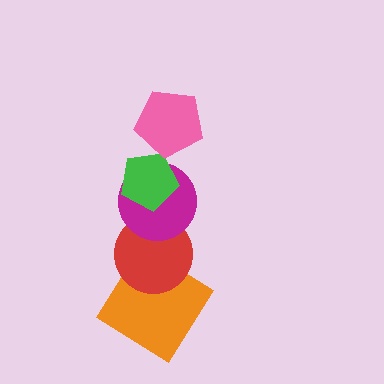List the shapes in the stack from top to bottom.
From top to bottom: the pink pentagon, the green pentagon, the magenta circle, the red circle, the orange diamond.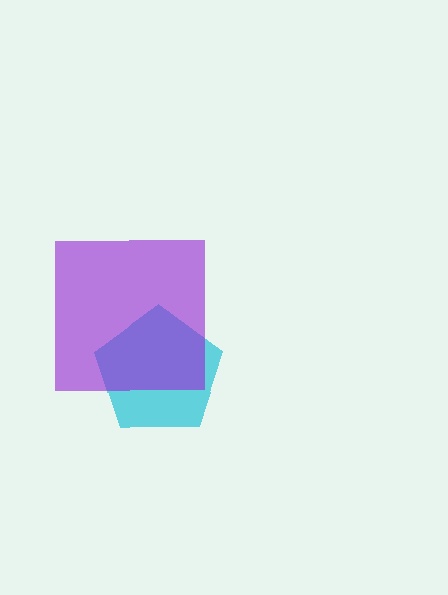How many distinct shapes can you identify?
There are 2 distinct shapes: a cyan pentagon, a purple square.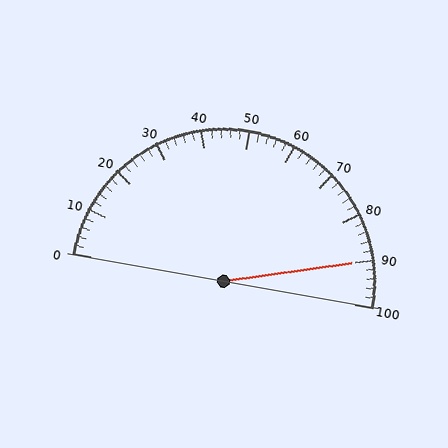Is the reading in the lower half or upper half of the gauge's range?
The reading is in the upper half of the range (0 to 100).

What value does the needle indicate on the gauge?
The needle indicates approximately 90.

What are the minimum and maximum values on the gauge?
The gauge ranges from 0 to 100.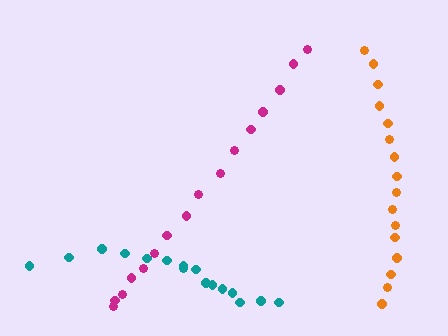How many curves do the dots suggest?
There are 3 distinct paths.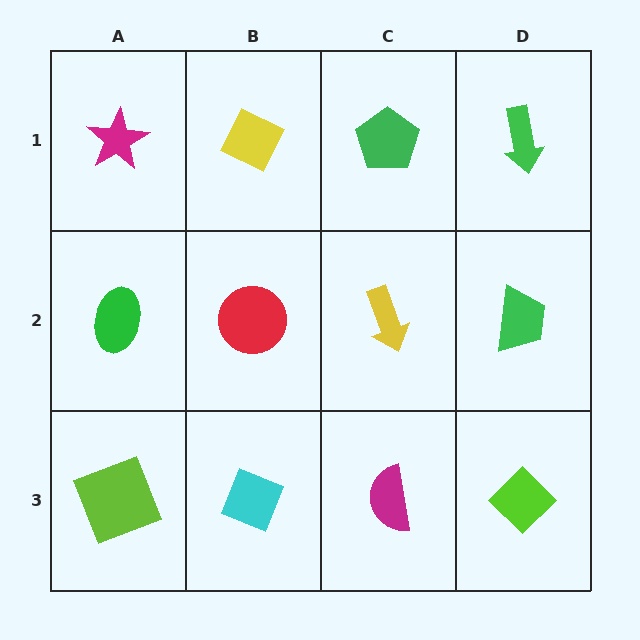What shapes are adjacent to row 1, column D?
A green trapezoid (row 2, column D), a green pentagon (row 1, column C).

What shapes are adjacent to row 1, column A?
A green ellipse (row 2, column A), a yellow diamond (row 1, column B).